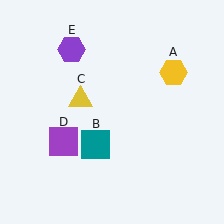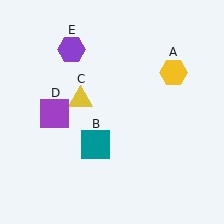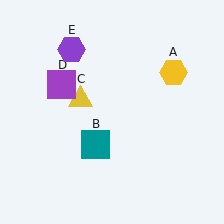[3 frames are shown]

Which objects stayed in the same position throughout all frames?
Yellow hexagon (object A) and teal square (object B) and yellow triangle (object C) and purple hexagon (object E) remained stationary.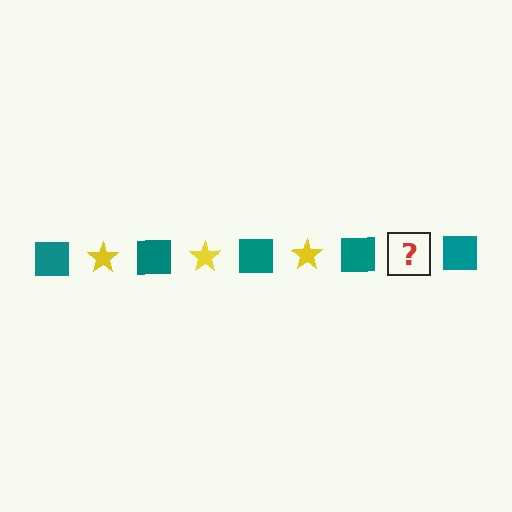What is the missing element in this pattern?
The missing element is a yellow star.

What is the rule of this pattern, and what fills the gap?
The rule is that the pattern alternates between teal square and yellow star. The gap should be filled with a yellow star.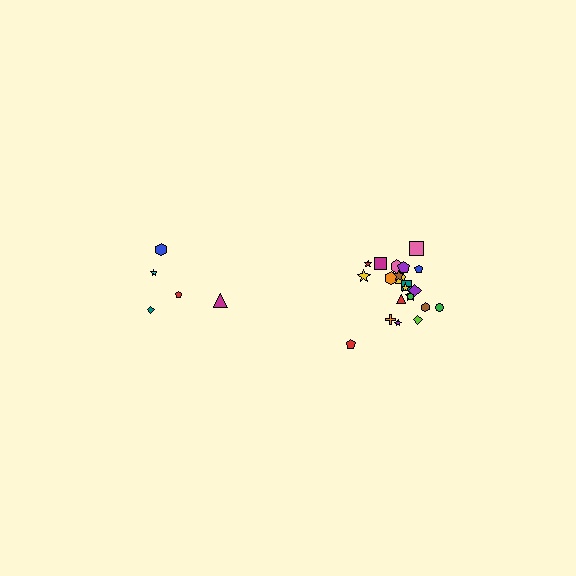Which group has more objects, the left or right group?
The right group.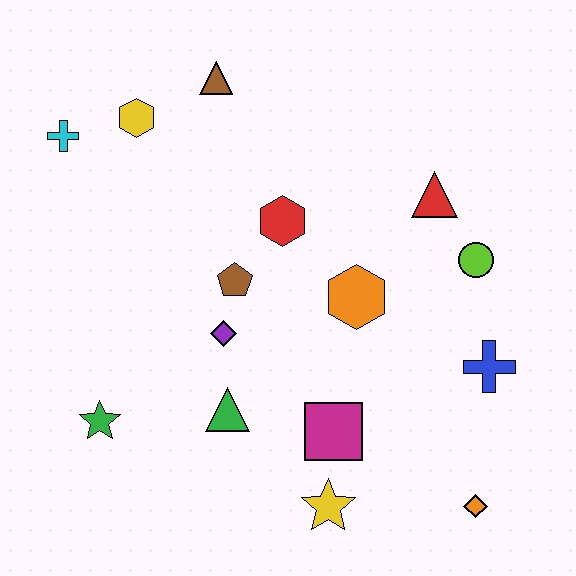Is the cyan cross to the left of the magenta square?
Yes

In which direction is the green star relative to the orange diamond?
The green star is to the left of the orange diamond.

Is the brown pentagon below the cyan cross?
Yes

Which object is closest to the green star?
The green triangle is closest to the green star.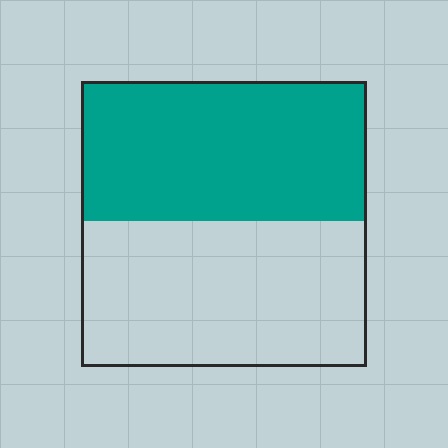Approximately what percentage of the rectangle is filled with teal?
Approximately 50%.